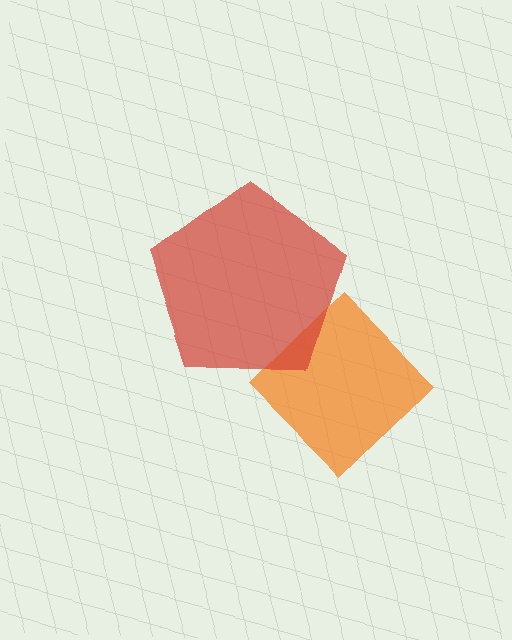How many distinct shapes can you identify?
There are 2 distinct shapes: an orange diamond, a red pentagon.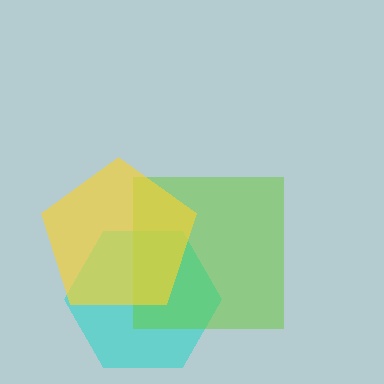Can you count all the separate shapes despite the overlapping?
Yes, there are 3 separate shapes.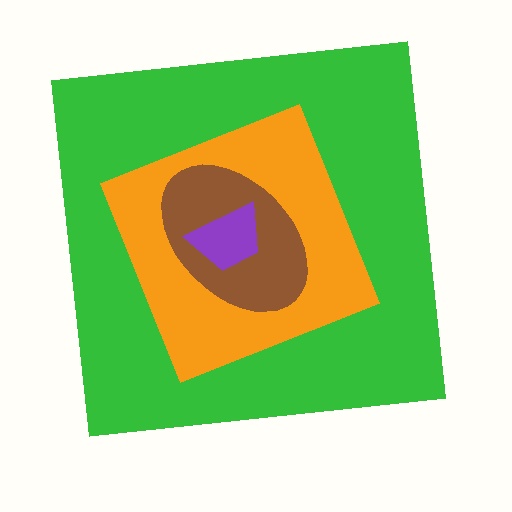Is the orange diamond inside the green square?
Yes.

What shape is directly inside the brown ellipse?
The purple trapezoid.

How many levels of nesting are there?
4.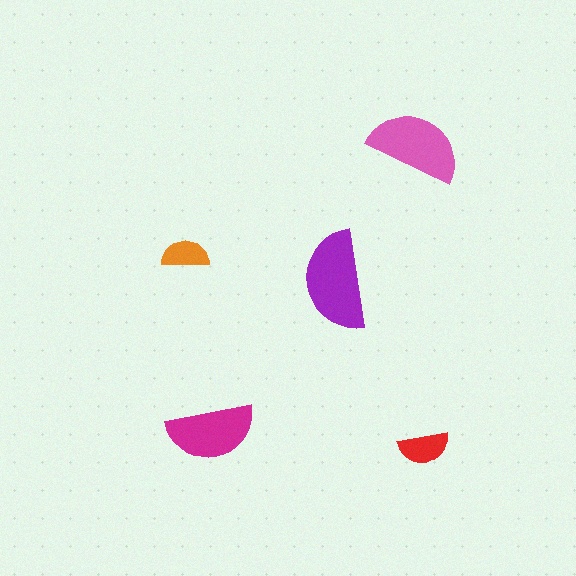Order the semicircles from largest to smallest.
the purple one, the pink one, the magenta one, the red one, the orange one.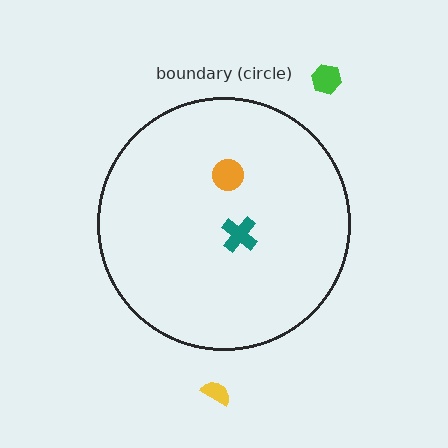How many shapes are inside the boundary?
2 inside, 2 outside.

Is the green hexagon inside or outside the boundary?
Outside.